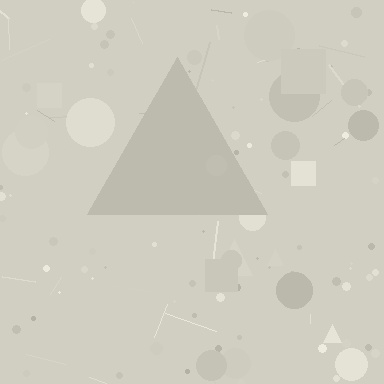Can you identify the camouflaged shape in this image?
The camouflaged shape is a triangle.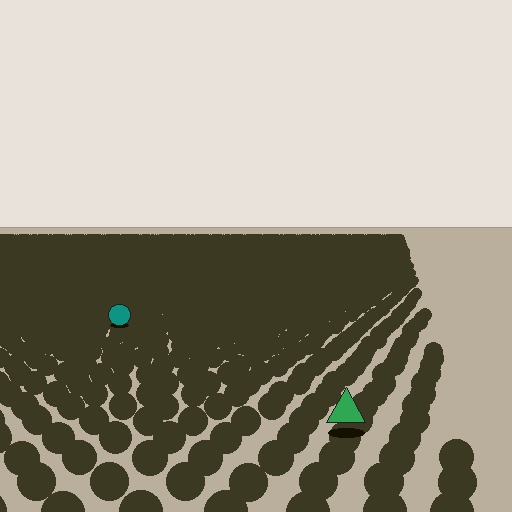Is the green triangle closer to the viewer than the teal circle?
Yes. The green triangle is closer — you can tell from the texture gradient: the ground texture is coarser near it.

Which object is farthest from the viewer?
The teal circle is farthest from the viewer. It appears smaller and the ground texture around it is denser.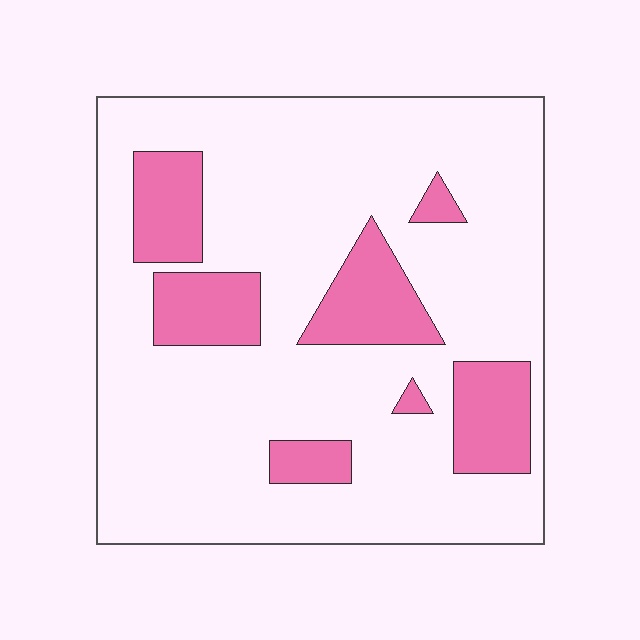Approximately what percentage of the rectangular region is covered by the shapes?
Approximately 20%.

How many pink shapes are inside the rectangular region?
7.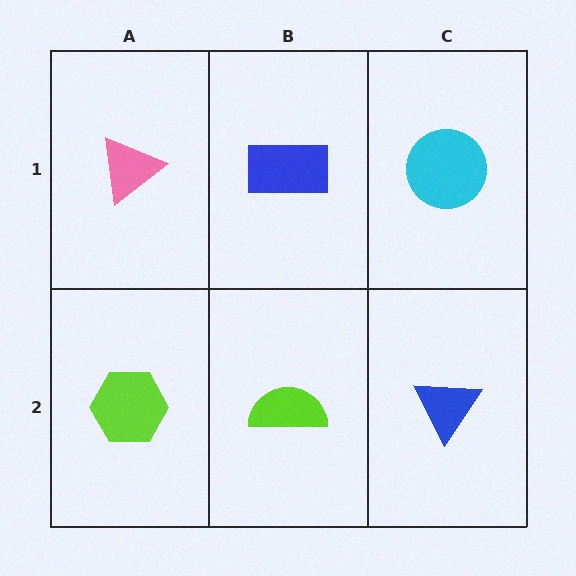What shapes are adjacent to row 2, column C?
A cyan circle (row 1, column C), a lime semicircle (row 2, column B).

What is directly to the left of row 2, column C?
A lime semicircle.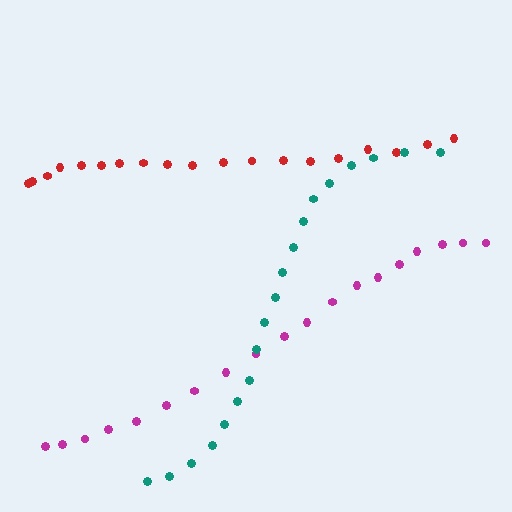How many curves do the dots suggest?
There are 3 distinct paths.